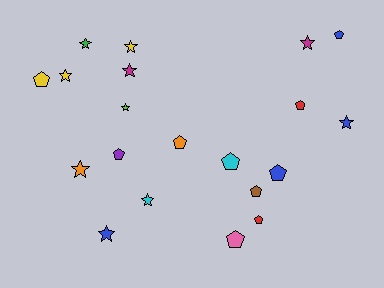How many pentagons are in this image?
There are 10 pentagons.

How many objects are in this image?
There are 20 objects.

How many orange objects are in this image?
There are 2 orange objects.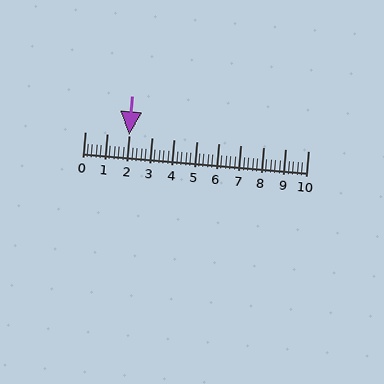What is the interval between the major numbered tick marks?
The major tick marks are spaced 1 units apart.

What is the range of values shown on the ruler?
The ruler shows values from 0 to 10.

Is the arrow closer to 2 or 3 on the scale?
The arrow is closer to 2.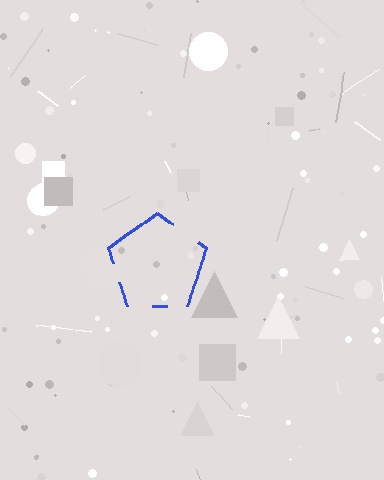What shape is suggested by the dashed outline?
The dashed outline suggests a pentagon.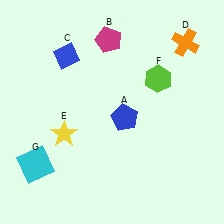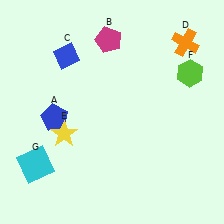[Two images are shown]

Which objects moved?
The objects that moved are: the blue pentagon (A), the lime hexagon (F).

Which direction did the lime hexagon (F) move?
The lime hexagon (F) moved right.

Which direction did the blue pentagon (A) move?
The blue pentagon (A) moved left.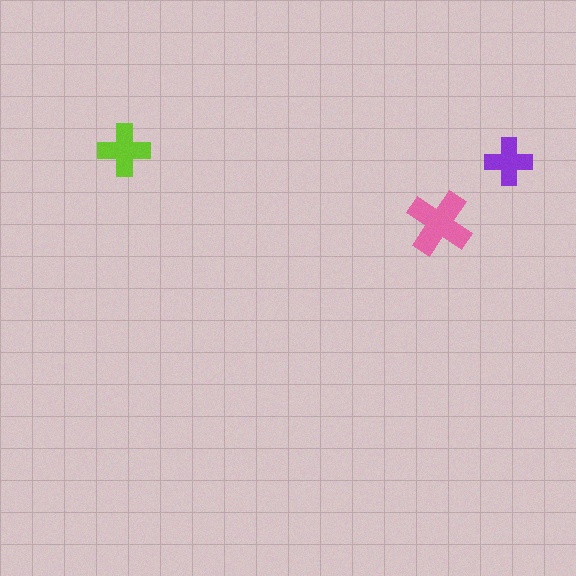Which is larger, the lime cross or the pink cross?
The pink one.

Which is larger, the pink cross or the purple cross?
The pink one.